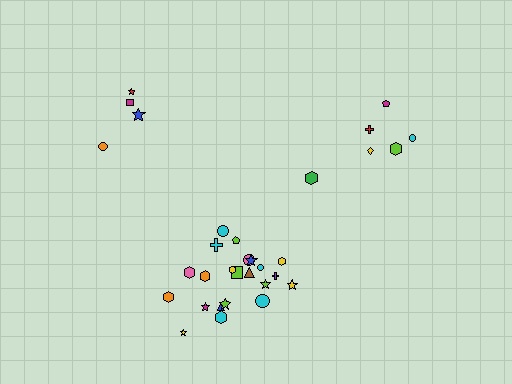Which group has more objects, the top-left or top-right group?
The top-right group.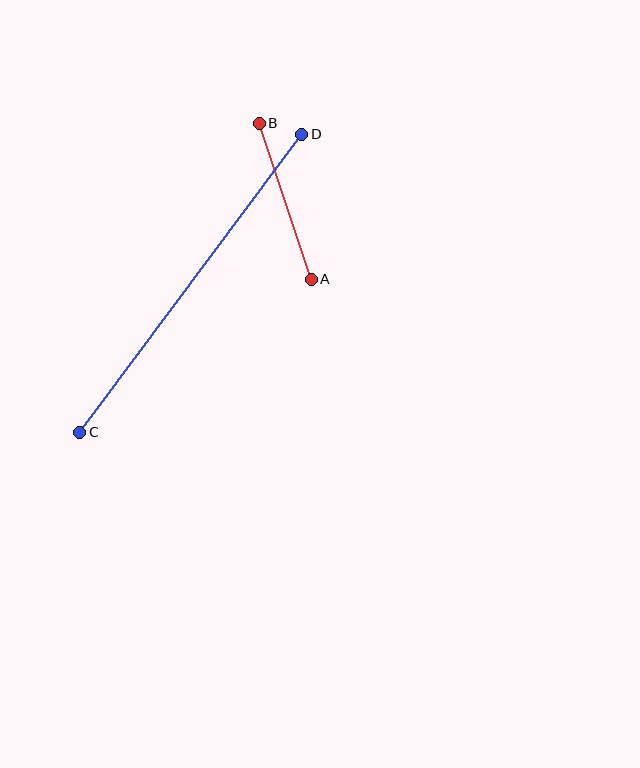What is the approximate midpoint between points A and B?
The midpoint is at approximately (285, 201) pixels.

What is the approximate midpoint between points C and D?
The midpoint is at approximately (191, 283) pixels.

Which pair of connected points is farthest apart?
Points C and D are farthest apart.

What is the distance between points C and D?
The distance is approximately 371 pixels.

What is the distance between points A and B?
The distance is approximately 165 pixels.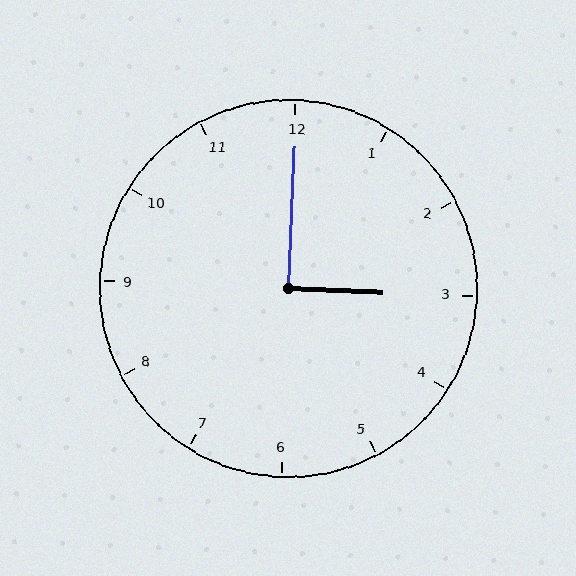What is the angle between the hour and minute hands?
Approximately 90 degrees.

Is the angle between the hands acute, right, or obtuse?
It is right.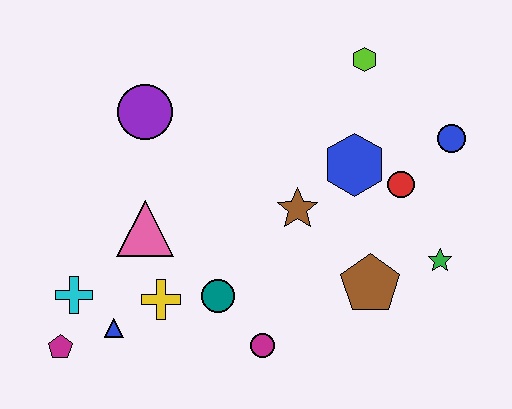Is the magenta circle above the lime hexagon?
No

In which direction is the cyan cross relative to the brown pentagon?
The cyan cross is to the left of the brown pentagon.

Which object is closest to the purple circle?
The pink triangle is closest to the purple circle.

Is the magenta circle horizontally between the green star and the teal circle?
Yes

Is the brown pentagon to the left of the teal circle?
No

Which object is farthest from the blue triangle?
The blue circle is farthest from the blue triangle.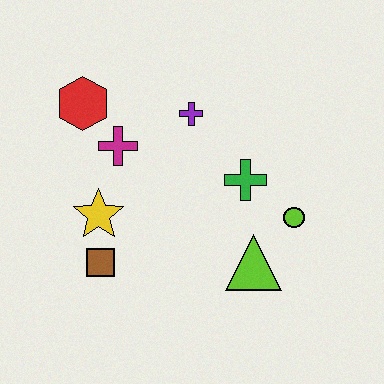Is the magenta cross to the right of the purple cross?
No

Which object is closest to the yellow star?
The brown square is closest to the yellow star.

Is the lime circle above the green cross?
No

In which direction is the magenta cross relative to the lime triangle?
The magenta cross is to the left of the lime triangle.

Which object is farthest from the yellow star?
The lime circle is farthest from the yellow star.